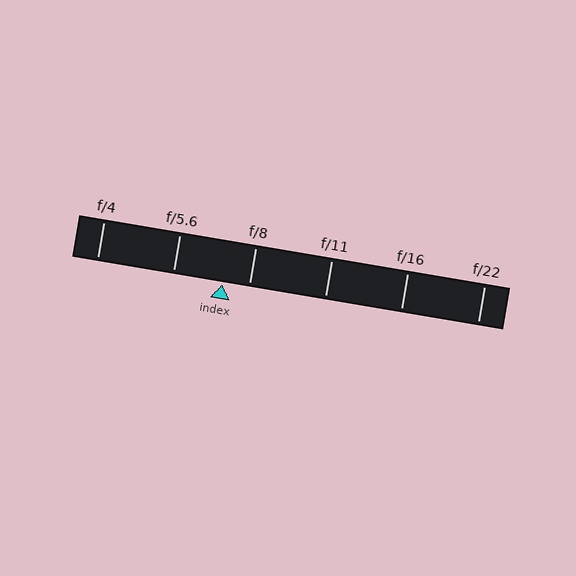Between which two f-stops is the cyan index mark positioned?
The index mark is between f/5.6 and f/8.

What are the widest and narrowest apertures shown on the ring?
The widest aperture shown is f/4 and the narrowest is f/22.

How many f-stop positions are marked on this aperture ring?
There are 6 f-stop positions marked.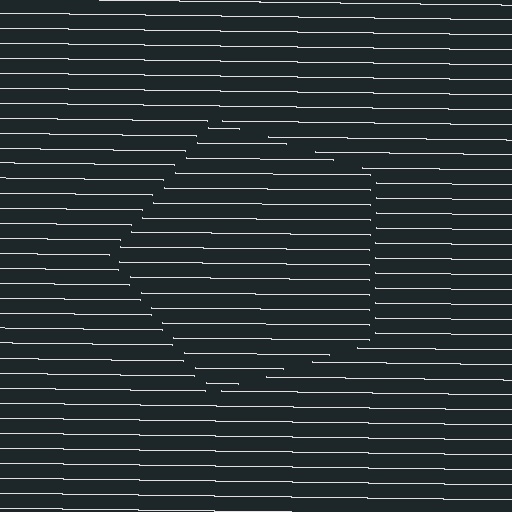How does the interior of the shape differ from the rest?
The interior of the shape contains the same grating, shifted by half a period — the contour is defined by the phase discontinuity where line-ends from the inner and outer gratings abut.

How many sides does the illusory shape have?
5 sides — the line-ends trace a pentagon.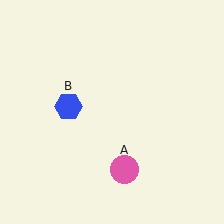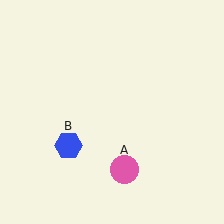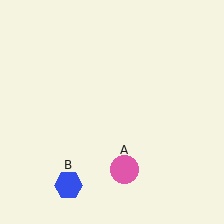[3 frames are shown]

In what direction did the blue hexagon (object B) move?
The blue hexagon (object B) moved down.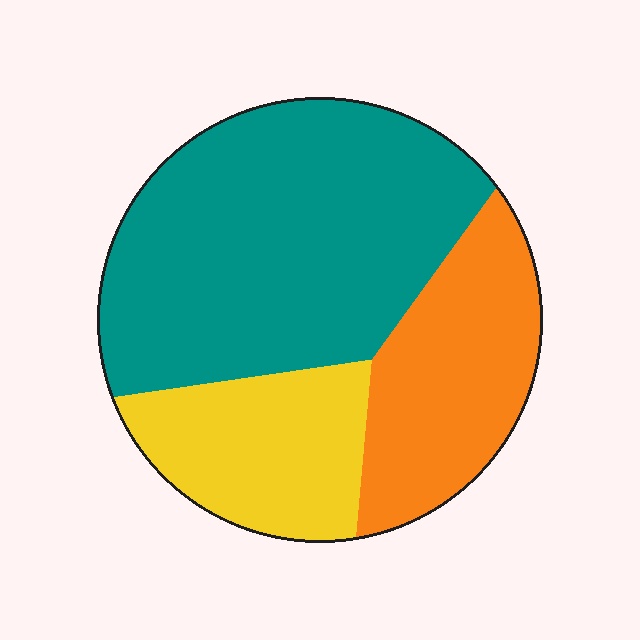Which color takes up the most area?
Teal, at roughly 55%.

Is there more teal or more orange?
Teal.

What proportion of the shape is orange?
Orange covers around 25% of the shape.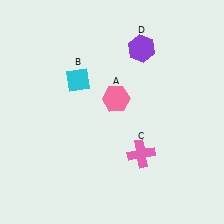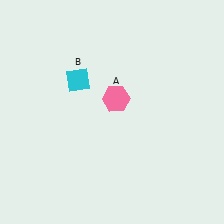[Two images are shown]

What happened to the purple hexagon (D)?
The purple hexagon (D) was removed in Image 2. It was in the top-right area of Image 1.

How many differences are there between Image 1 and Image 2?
There are 2 differences between the two images.